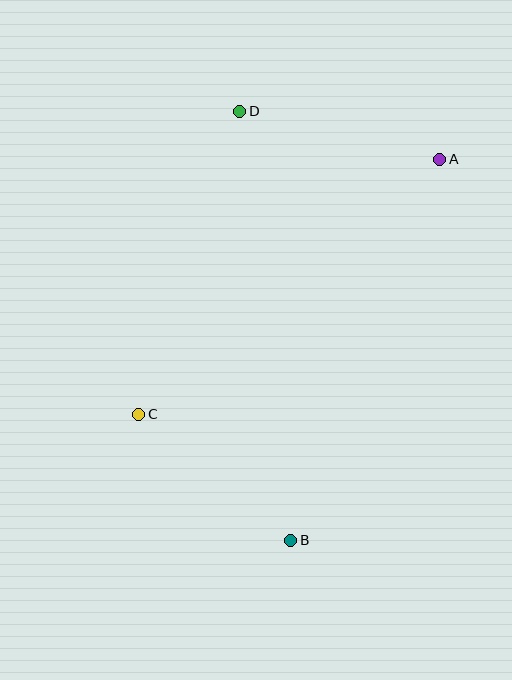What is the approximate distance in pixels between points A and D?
The distance between A and D is approximately 205 pixels.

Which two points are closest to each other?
Points B and C are closest to each other.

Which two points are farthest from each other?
Points B and D are farthest from each other.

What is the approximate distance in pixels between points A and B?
The distance between A and B is approximately 409 pixels.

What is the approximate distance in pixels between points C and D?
The distance between C and D is approximately 319 pixels.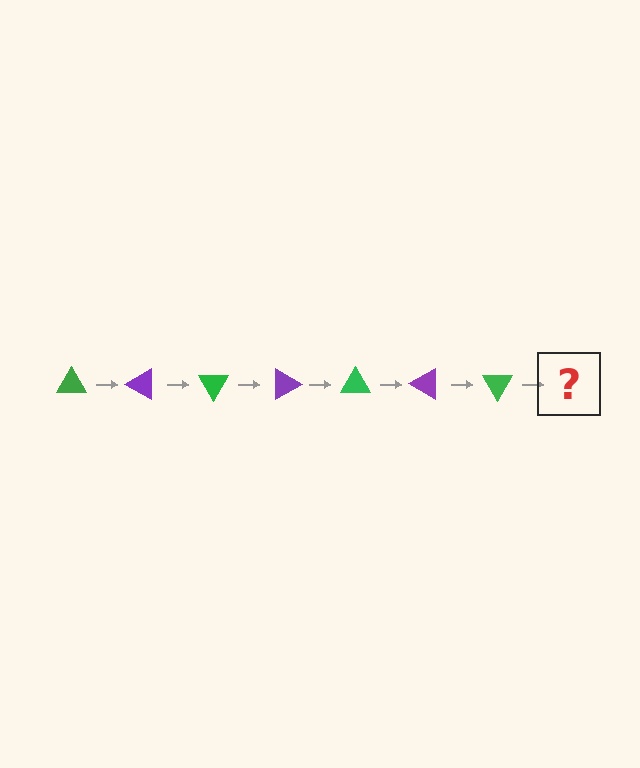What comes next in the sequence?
The next element should be a purple triangle, rotated 210 degrees from the start.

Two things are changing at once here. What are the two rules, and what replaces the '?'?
The two rules are that it rotates 30 degrees each step and the color cycles through green and purple. The '?' should be a purple triangle, rotated 210 degrees from the start.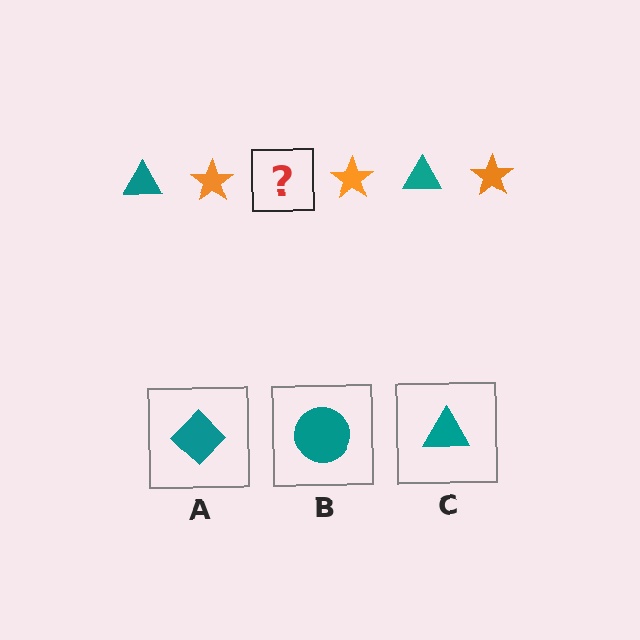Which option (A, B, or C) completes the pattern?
C.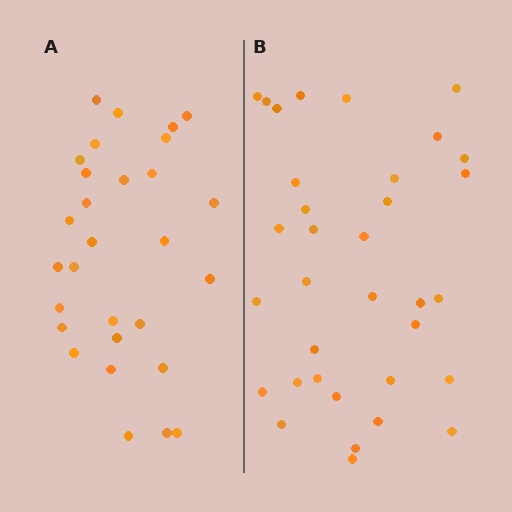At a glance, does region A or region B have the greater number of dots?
Region B (the right region) has more dots.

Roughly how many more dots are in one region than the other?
Region B has about 5 more dots than region A.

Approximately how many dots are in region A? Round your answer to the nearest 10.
About 30 dots. (The exact count is 29, which rounds to 30.)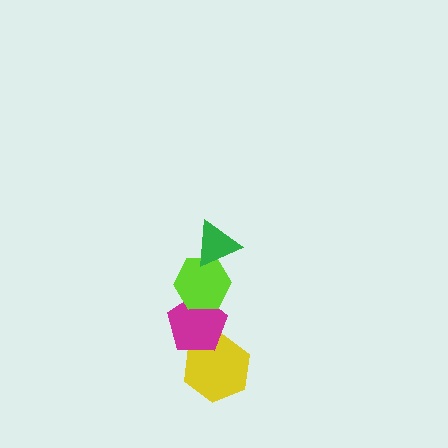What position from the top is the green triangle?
The green triangle is 1st from the top.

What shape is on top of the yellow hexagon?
The magenta pentagon is on top of the yellow hexagon.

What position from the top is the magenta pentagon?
The magenta pentagon is 3rd from the top.